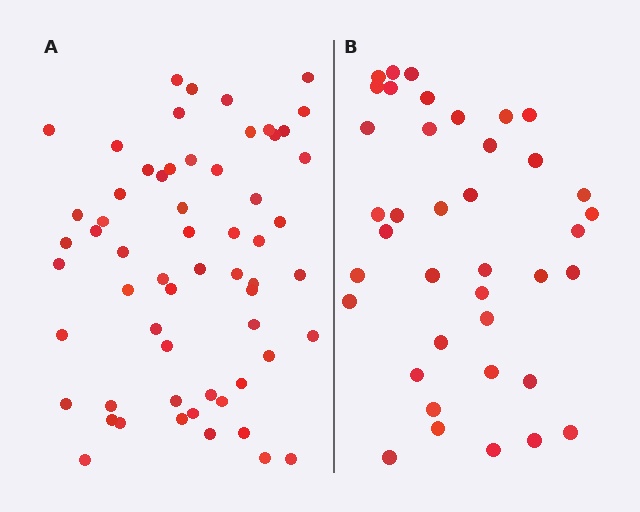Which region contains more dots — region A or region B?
Region A (the left region) has more dots.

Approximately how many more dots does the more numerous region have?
Region A has approximately 20 more dots than region B.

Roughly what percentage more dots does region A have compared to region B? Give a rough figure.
About 55% more.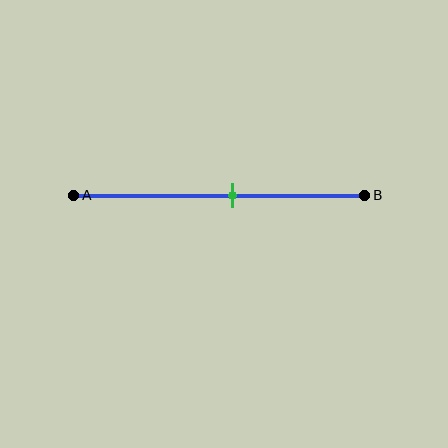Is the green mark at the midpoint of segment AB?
No, the mark is at about 55% from A, not at the 50% midpoint.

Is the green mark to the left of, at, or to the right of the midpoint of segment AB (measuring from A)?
The green mark is to the right of the midpoint of segment AB.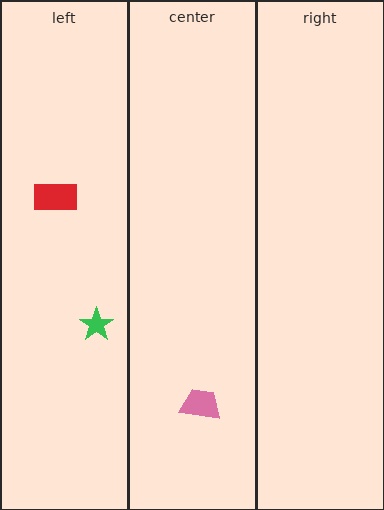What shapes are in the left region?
The red rectangle, the green star.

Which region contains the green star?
The left region.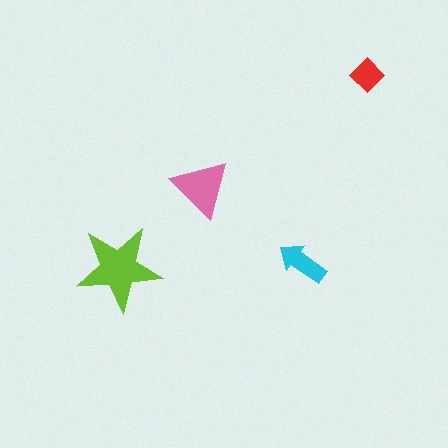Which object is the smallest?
The red diamond.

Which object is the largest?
The lime star.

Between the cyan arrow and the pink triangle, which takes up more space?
The pink triangle.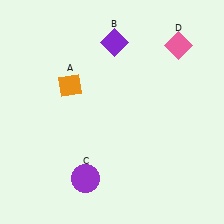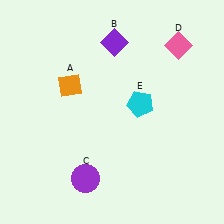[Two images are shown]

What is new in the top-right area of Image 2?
A cyan pentagon (E) was added in the top-right area of Image 2.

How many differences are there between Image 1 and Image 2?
There is 1 difference between the two images.